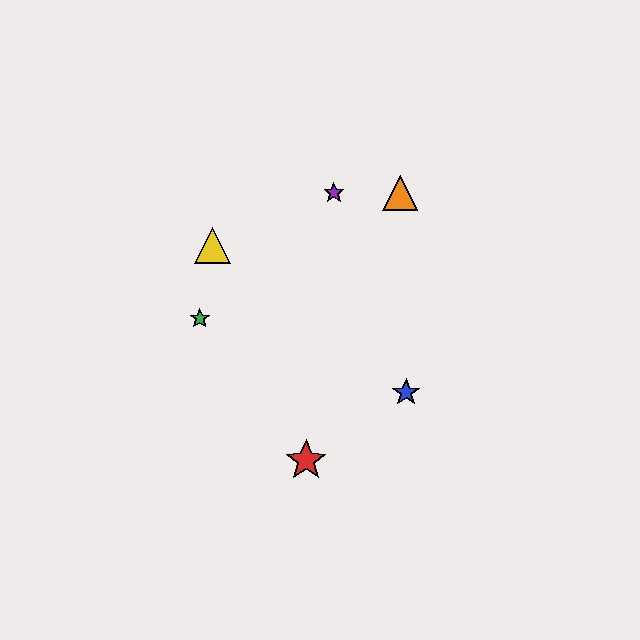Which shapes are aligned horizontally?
The purple star, the orange triangle are aligned horizontally.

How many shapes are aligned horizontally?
2 shapes (the purple star, the orange triangle) are aligned horizontally.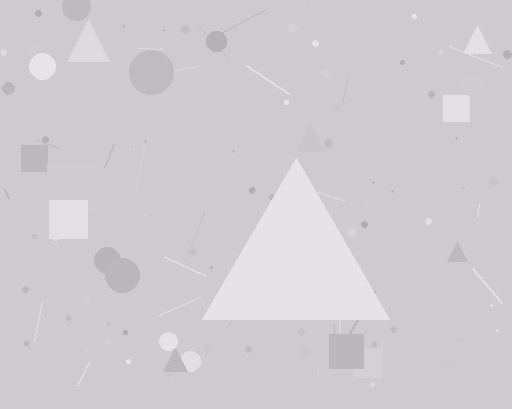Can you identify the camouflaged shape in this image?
The camouflaged shape is a triangle.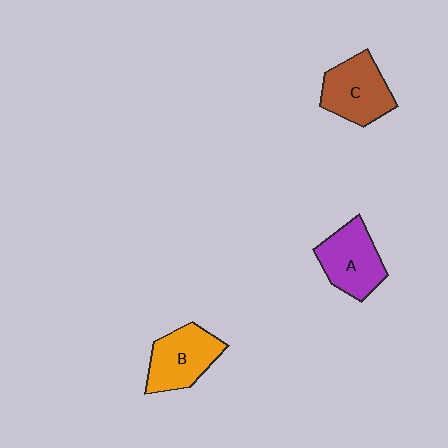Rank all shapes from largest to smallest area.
From largest to smallest: C (brown), A (purple), B (orange).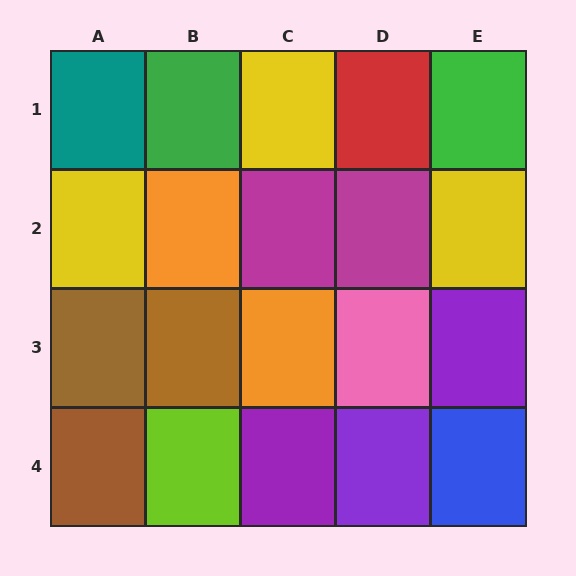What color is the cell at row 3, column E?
Purple.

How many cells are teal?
1 cell is teal.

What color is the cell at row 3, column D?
Pink.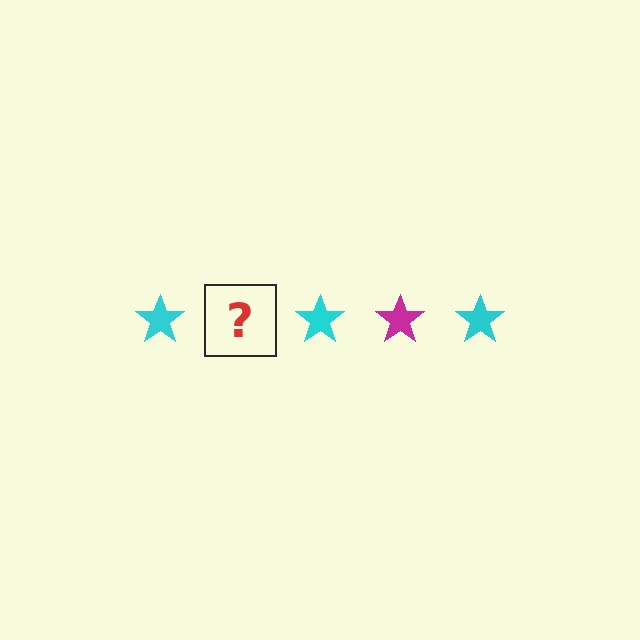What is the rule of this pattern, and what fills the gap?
The rule is that the pattern cycles through cyan, magenta stars. The gap should be filled with a magenta star.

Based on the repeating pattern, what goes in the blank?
The blank should be a magenta star.